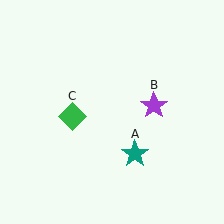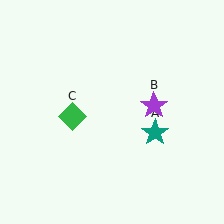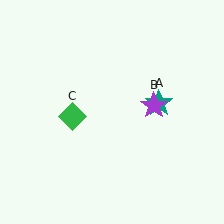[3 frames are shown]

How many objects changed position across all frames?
1 object changed position: teal star (object A).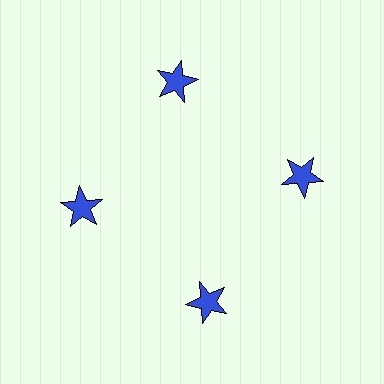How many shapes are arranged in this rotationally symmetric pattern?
There are 4 shapes, arranged in 4 groups of 1.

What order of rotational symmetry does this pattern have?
This pattern has 4-fold rotational symmetry.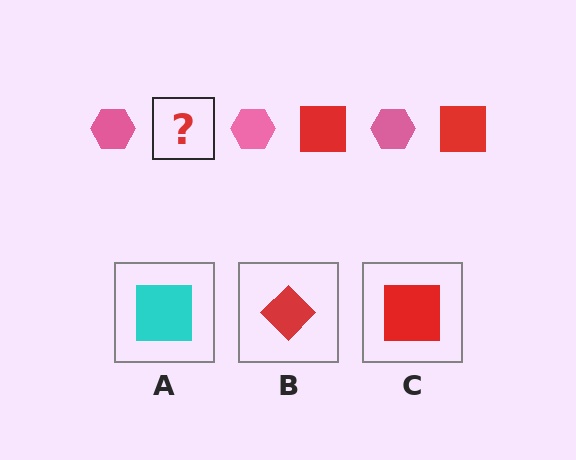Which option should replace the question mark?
Option C.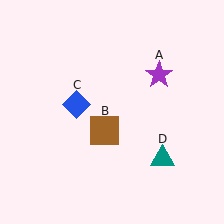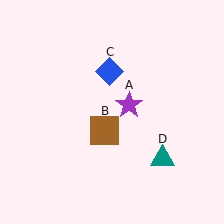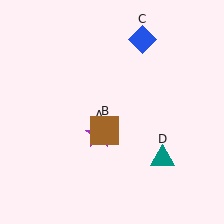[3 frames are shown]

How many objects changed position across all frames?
2 objects changed position: purple star (object A), blue diamond (object C).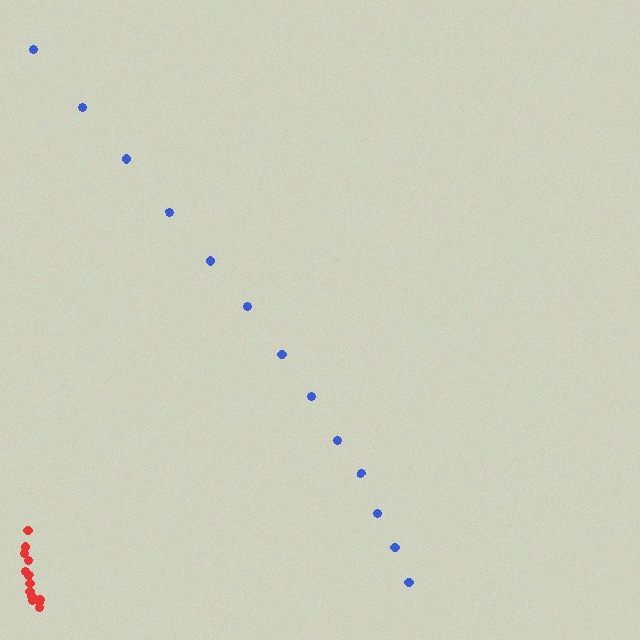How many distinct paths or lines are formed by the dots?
There are 2 distinct paths.